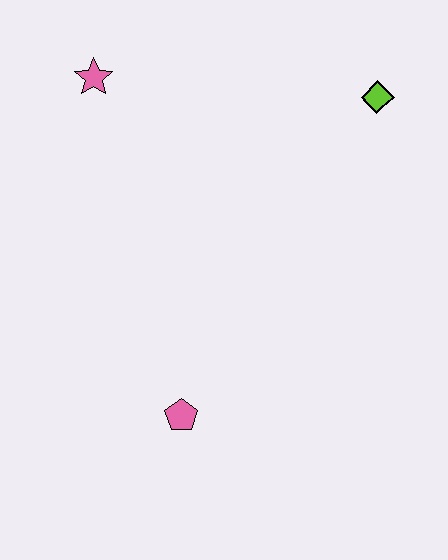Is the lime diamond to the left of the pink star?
No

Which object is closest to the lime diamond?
The pink star is closest to the lime diamond.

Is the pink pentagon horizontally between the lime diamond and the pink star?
Yes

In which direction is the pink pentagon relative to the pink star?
The pink pentagon is below the pink star.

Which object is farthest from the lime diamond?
The pink pentagon is farthest from the lime diamond.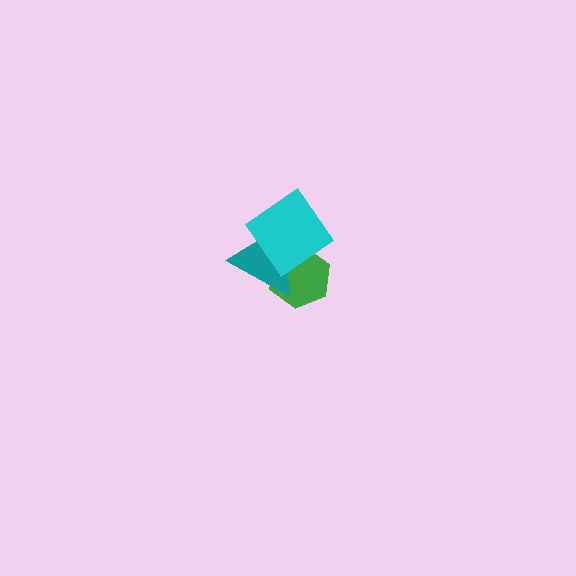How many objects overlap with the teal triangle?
2 objects overlap with the teal triangle.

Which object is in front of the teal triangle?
The cyan diamond is in front of the teal triangle.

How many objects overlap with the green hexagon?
2 objects overlap with the green hexagon.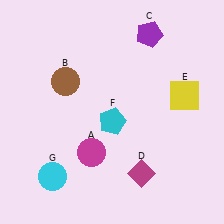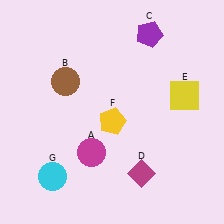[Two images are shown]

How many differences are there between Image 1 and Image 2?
There is 1 difference between the two images.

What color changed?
The pentagon (F) changed from cyan in Image 1 to yellow in Image 2.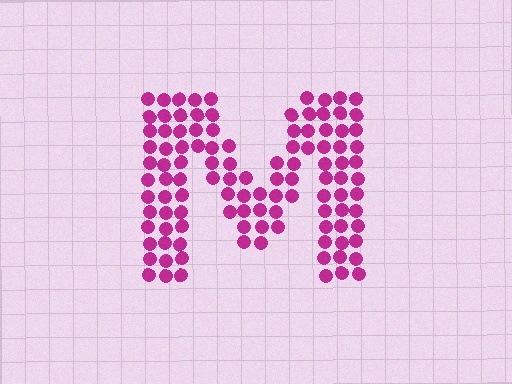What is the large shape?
The large shape is the letter M.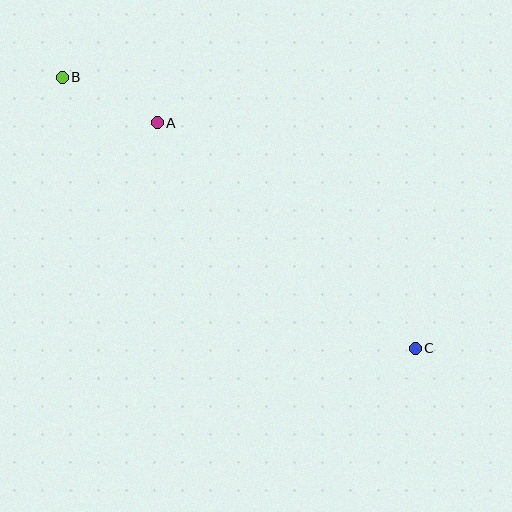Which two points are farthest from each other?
Points B and C are farthest from each other.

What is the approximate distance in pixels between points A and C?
The distance between A and C is approximately 343 pixels.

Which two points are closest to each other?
Points A and B are closest to each other.